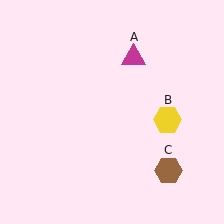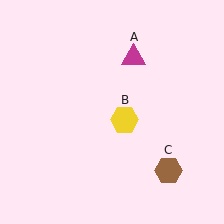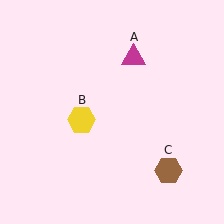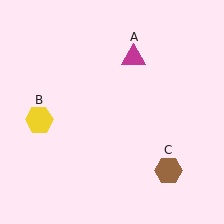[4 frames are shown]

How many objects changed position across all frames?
1 object changed position: yellow hexagon (object B).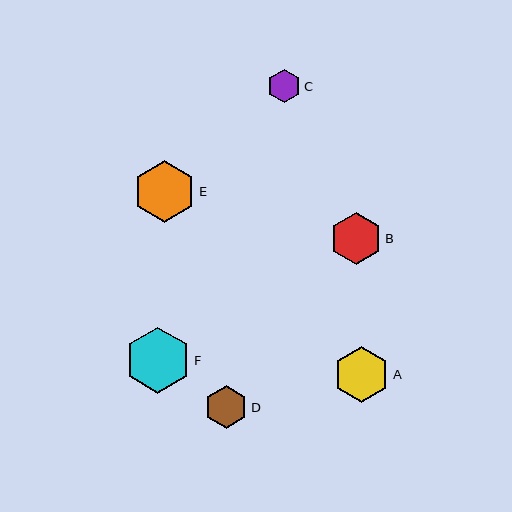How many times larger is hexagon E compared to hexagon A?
Hexagon E is approximately 1.1 times the size of hexagon A.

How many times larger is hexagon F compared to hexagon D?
Hexagon F is approximately 1.5 times the size of hexagon D.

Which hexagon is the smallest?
Hexagon C is the smallest with a size of approximately 34 pixels.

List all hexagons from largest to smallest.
From largest to smallest: F, E, A, B, D, C.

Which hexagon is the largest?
Hexagon F is the largest with a size of approximately 66 pixels.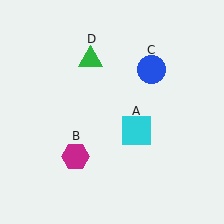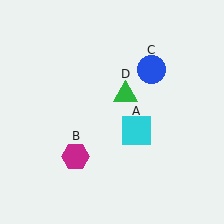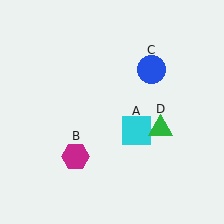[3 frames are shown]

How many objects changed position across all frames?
1 object changed position: green triangle (object D).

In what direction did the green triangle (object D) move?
The green triangle (object D) moved down and to the right.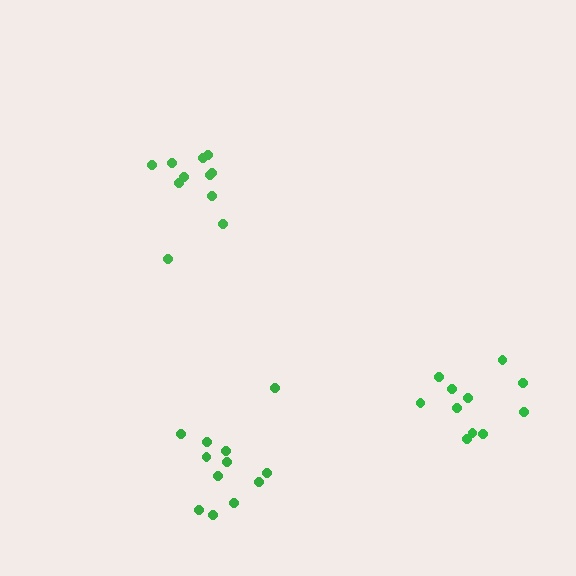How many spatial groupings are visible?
There are 3 spatial groupings.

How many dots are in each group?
Group 1: 12 dots, Group 2: 11 dots, Group 3: 11 dots (34 total).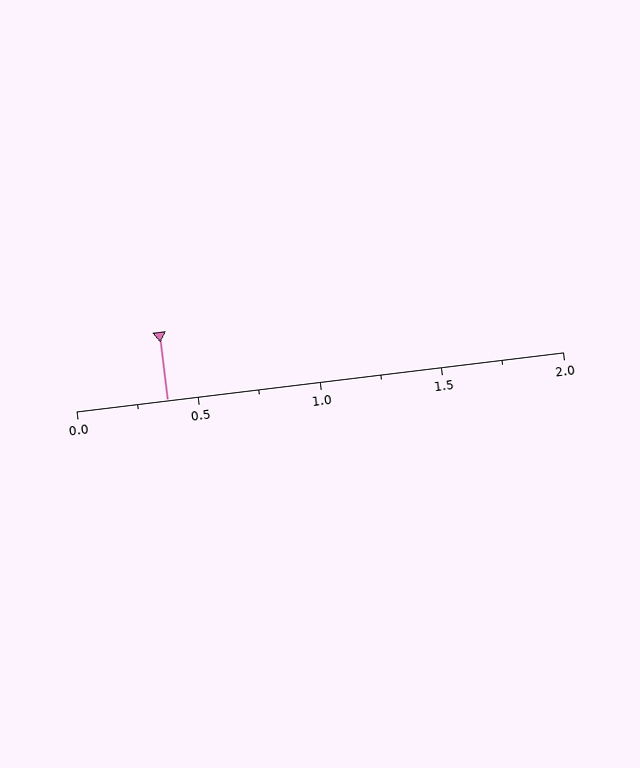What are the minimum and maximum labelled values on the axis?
The axis runs from 0.0 to 2.0.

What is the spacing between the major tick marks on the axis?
The major ticks are spaced 0.5 apart.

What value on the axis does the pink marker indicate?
The marker indicates approximately 0.38.